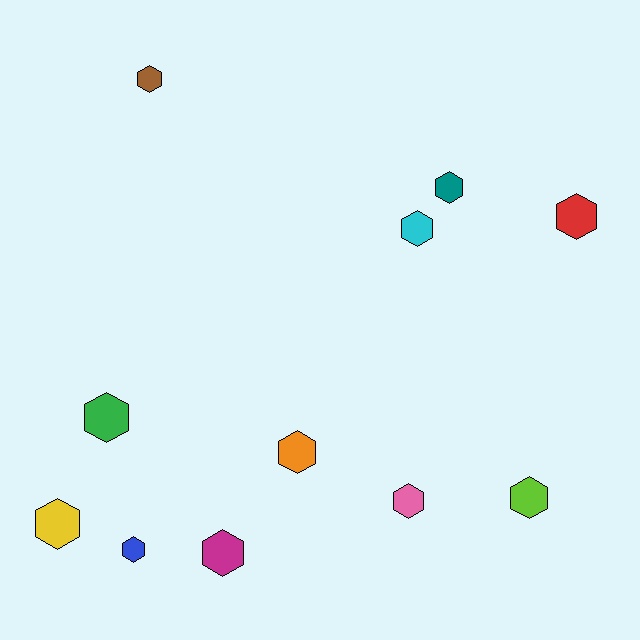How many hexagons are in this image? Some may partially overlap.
There are 11 hexagons.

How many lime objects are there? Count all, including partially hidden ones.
There is 1 lime object.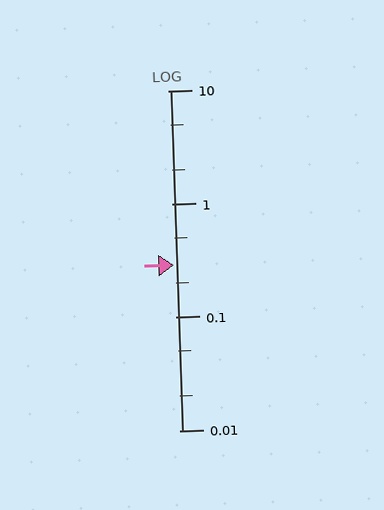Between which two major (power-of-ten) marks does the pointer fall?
The pointer is between 0.1 and 1.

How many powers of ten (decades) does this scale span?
The scale spans 3 decades, from 0.01 to 10.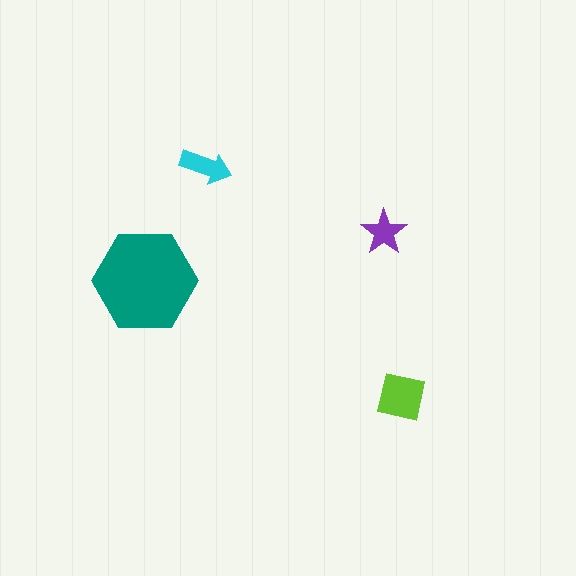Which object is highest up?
The cyan arrow is topmost.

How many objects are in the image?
There are 4 objects in the image.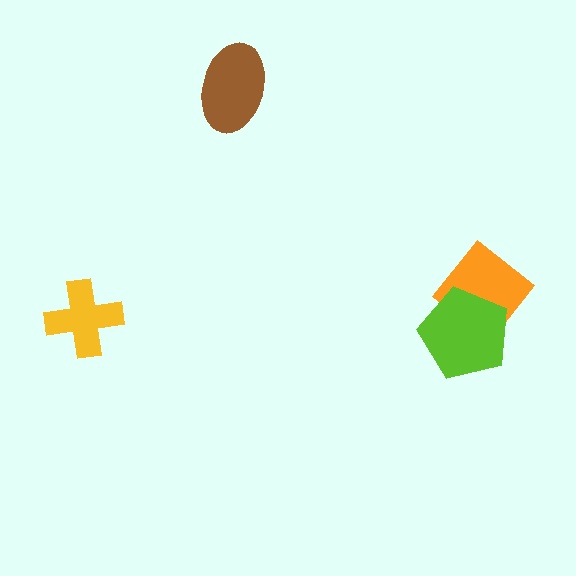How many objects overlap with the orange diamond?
1 object overlaps with the orange diamond.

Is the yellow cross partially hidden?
No, no other shape covers it.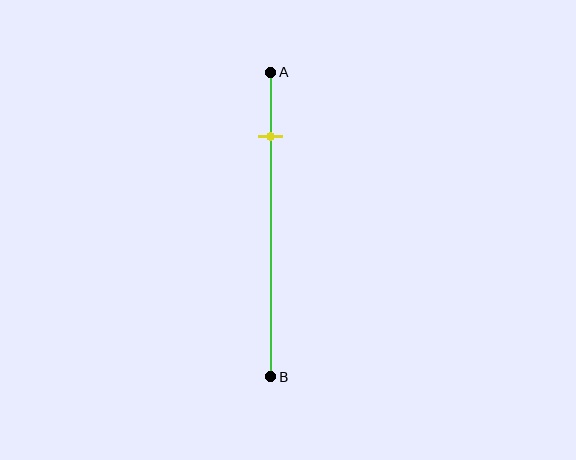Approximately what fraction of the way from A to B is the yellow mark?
The yellow mark is approximately 20% of the way from A to B.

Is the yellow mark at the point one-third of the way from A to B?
No, the mark is at about 20% from A, not at the 33% one-third point.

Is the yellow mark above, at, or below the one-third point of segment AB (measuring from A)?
The yellow mark is above the one-third point of segment AB.